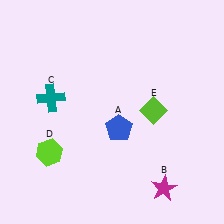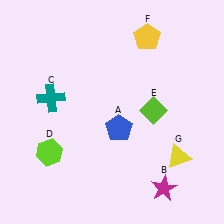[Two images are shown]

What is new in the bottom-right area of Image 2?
A yellow triangle (G) was added in the bottom-right area of Image 2.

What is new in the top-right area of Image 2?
A yellow pentagon (F) was added in the top-right area of Image 2.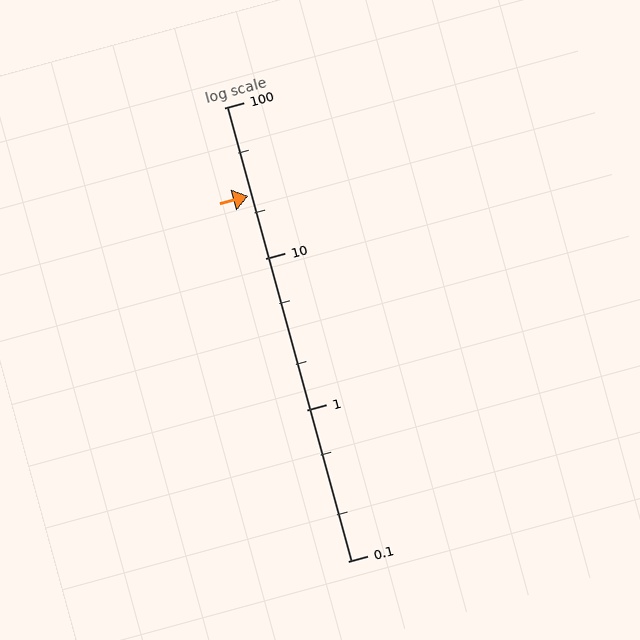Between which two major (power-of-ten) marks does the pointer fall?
The pointer is between 10 and 100.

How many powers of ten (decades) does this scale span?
The scale spans 3 decades, from 0.1 to 100.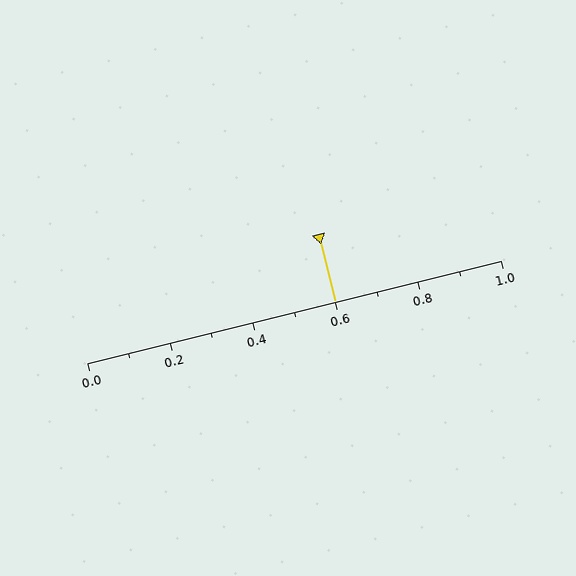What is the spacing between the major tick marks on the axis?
The major ticks are spaced 0.2 apart.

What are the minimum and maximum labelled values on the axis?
The axis runs from 0.0 to 1.0.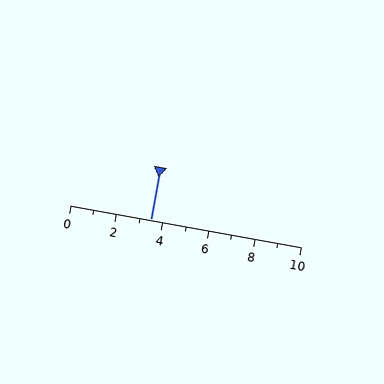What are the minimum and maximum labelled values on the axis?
The axis runs from 0 to 10.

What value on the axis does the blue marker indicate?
The marker indicates approximately 3.5.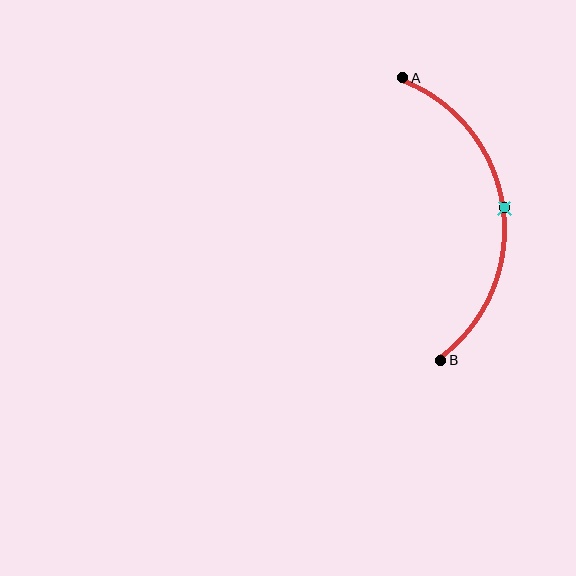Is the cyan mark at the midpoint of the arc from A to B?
Yes. The cyan mark lies on the arc at equal arc-length from both A and B — it is the arc midpoint.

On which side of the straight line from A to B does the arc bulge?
The arc bulges to the right of the straight line connecting A and B.